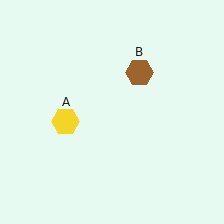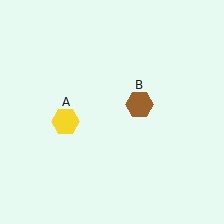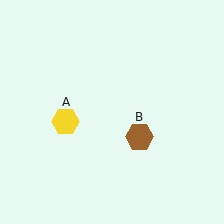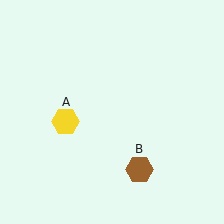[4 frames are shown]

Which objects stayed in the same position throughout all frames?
Yellow hexagon (object A) remained stationary.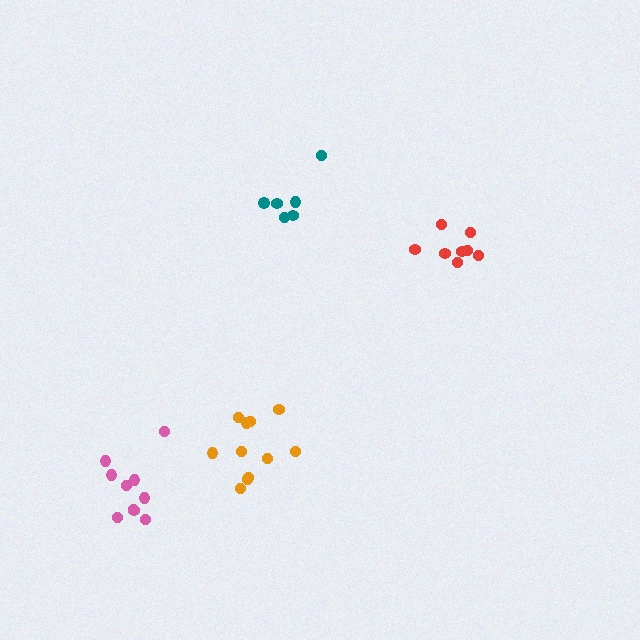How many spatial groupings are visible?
There are 4 spatial groupings.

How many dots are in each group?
Group 1: 6 dots, Group 2: 11 dots, Group 3: 8 dots, Group 4: 10 dots (35 total).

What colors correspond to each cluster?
The clusters are colored: teal, orange, red, pink.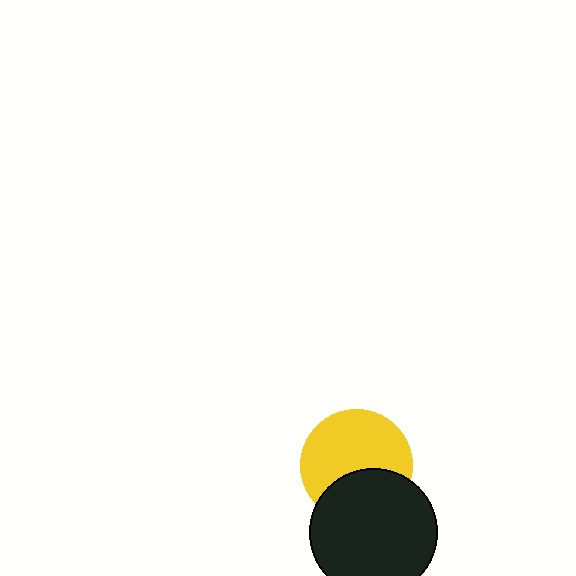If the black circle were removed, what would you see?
You would see the complete yellow circle.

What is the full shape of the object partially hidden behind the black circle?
The partially hidden object is a yellow circle.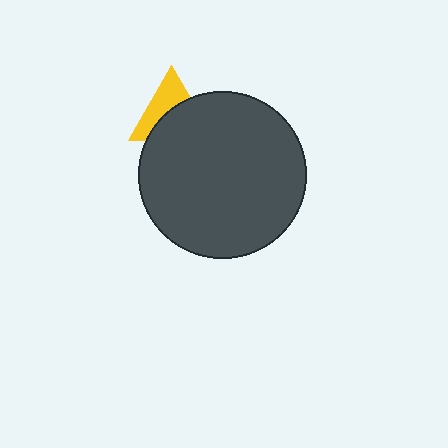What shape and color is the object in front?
The object in front is a dark gray circle.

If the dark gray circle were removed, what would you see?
You would see the complete yellow triangle.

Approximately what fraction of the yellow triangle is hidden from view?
Roughly 54% of the yellow triangle is hidden behind the dark gray circle.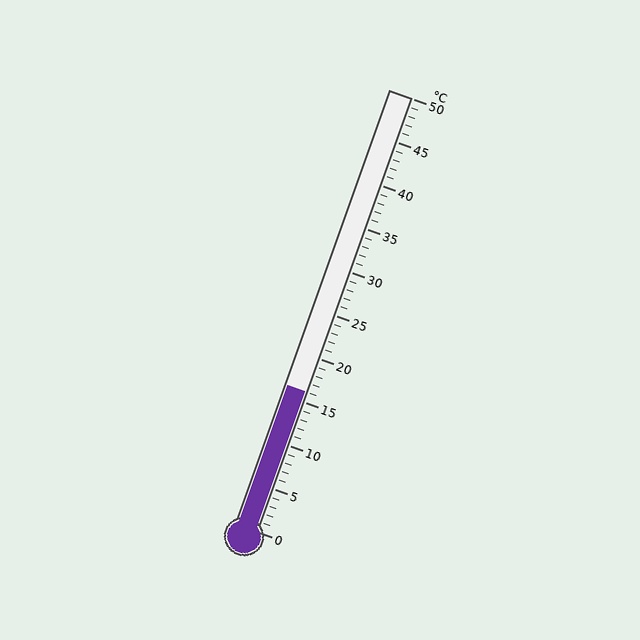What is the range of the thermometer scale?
The thermometer scale ranges from 0°C to 50°C.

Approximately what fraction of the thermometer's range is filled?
The thermometer is filled to approximately 30% of its range.